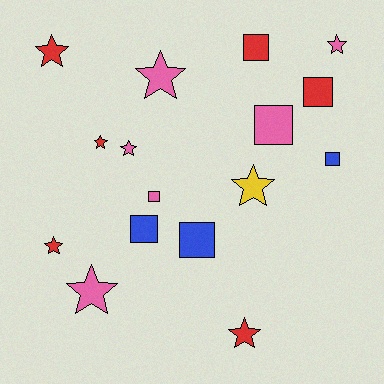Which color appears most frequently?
Red, with 6 objects.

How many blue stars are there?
There are no blue stars.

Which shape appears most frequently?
Star, with 9 objects.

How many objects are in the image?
There are 16 objects.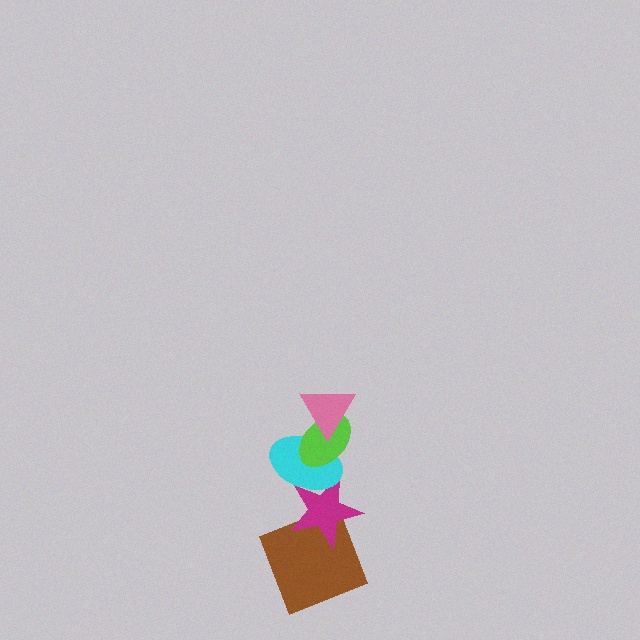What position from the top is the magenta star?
The magenta star is 4th from the top.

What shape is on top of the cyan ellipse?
The lime ellipse is on top of the cyan ellipse.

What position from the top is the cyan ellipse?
The cyan ellipse is 3rd from the top.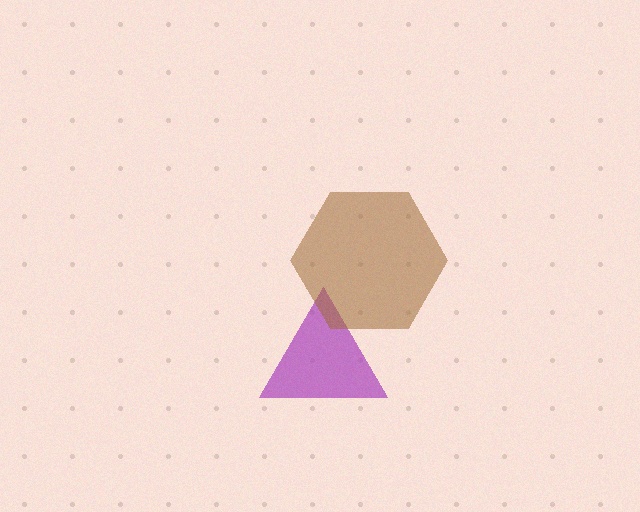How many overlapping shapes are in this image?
There are 2 overlapping shapes in the image.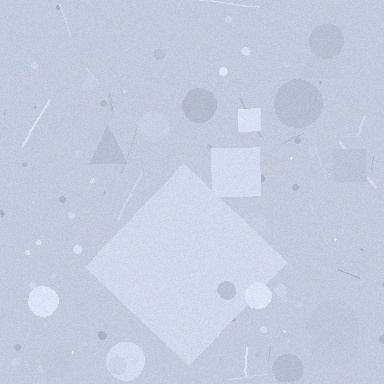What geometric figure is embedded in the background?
A diamond is embedded in the background.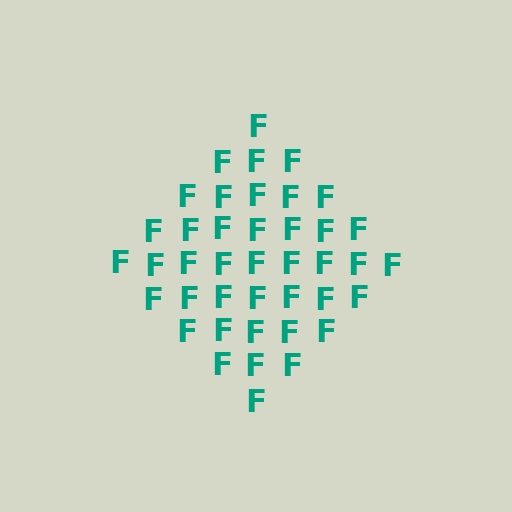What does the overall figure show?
The overall figure shows a diamond.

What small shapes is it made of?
It is made of small letter F's.